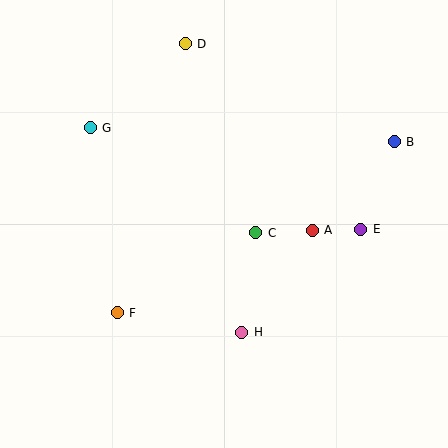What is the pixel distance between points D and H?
The distance between D and H is 294 pixels.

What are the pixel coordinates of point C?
Point C is at (256, 233).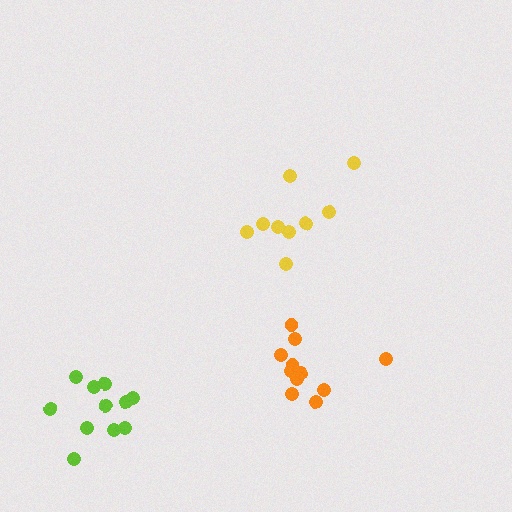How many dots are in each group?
Group 1: 11 dots, Group 2: 9 dots, Group 3: 11 dots (31 total).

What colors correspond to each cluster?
The clusters are colored: orange, yellow, lime.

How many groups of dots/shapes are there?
There are 3 groups.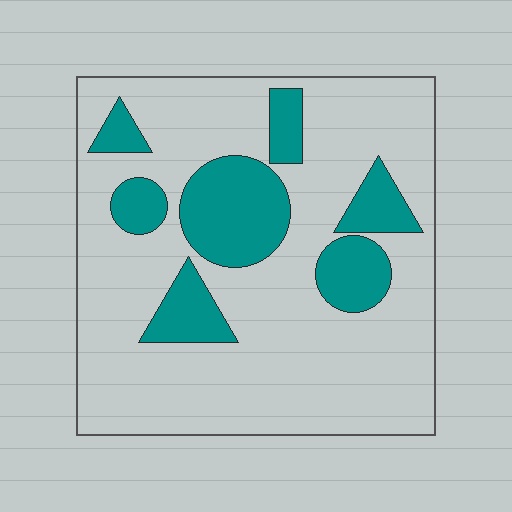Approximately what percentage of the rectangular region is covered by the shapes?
Approximately 25%.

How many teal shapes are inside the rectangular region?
7.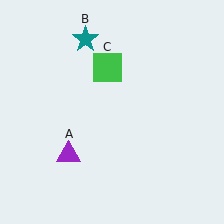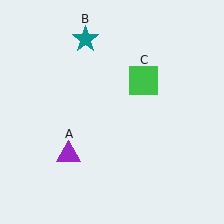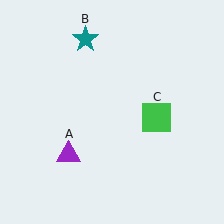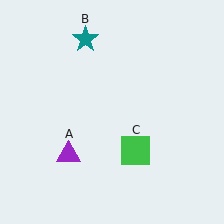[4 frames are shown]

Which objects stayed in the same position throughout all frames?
Purple triangle (object A) and teal star (object B) remained stationary.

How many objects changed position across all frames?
1 object changed position: green square (object C).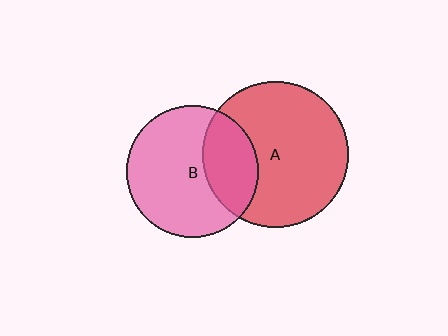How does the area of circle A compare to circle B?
Approximately 1.2 times.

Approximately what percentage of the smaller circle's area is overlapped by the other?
Approximately 30%.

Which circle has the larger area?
Circle A (red).